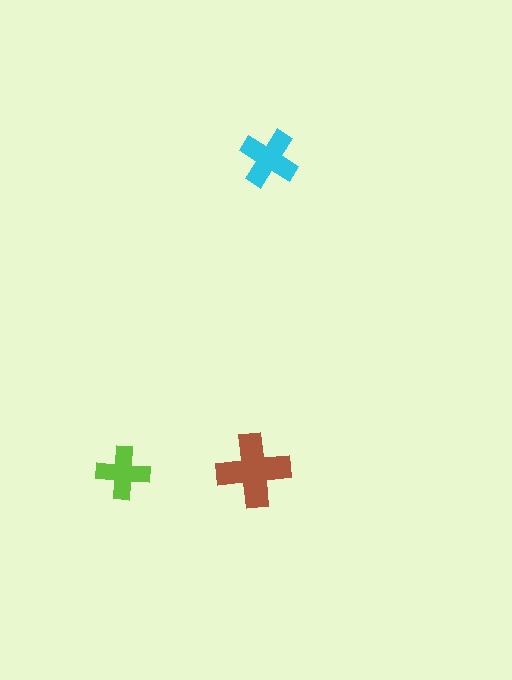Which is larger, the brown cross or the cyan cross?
The brown one.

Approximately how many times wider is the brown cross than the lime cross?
About 1.5 times wider.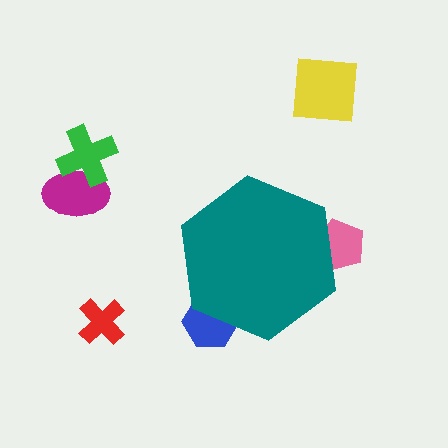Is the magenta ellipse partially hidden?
No, the magenta ellipse is fully visible.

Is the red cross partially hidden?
No, the red cross is fully visible.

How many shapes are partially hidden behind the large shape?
2 shapes are partially hidden.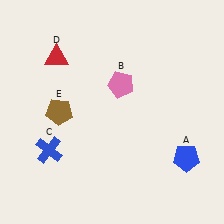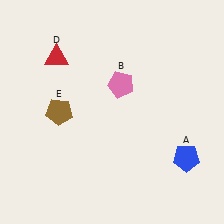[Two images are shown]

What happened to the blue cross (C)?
The blue cross (C) was removed in Image 2. It was in the bottom-left area of Image 1.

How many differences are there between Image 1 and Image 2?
There is 1 difference between the two images.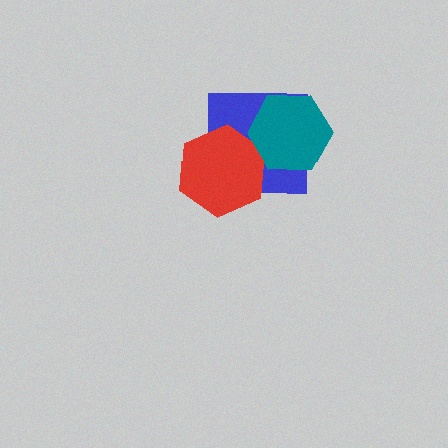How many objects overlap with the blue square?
2 objects overlap with the blue square.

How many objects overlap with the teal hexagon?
2 objects overlap with the teal hexagon.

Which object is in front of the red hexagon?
The teal hexagon is in front of the red hexagon.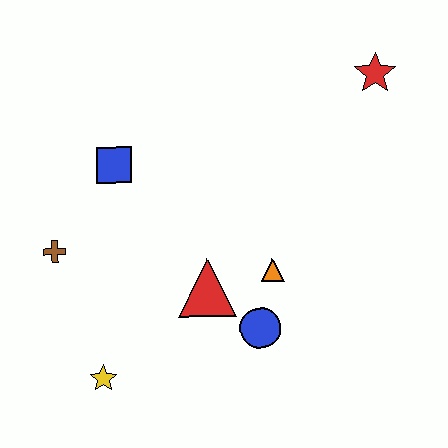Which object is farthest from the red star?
The yellow star is farthest from the red star.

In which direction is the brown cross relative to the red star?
The brown cross is to the left of the red star.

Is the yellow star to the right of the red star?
No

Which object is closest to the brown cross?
The blue square is closest to the brown cross.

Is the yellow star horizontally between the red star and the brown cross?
Yes